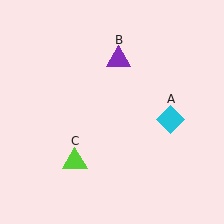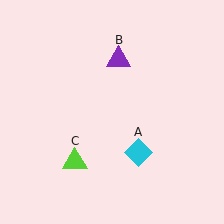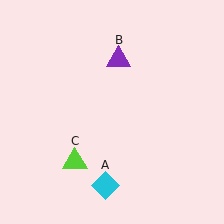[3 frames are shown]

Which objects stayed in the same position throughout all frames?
Purple triangle (object B) and lime triangle (object C) remained stationary.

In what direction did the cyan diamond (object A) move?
The cyan diamond (object A) moved down and to the left.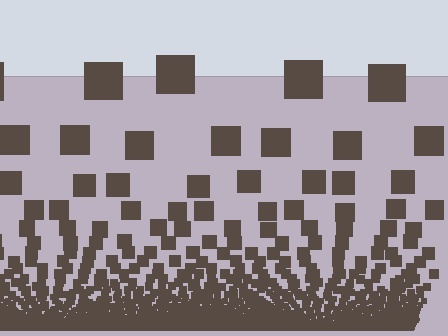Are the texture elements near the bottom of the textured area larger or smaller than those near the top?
Smaller. The gradient is inverted — elements near the bottom are smaller and denser.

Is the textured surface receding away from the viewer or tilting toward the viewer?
The surface appears to tilt toward the viewer. Texture elements get larger and sparser toward the top.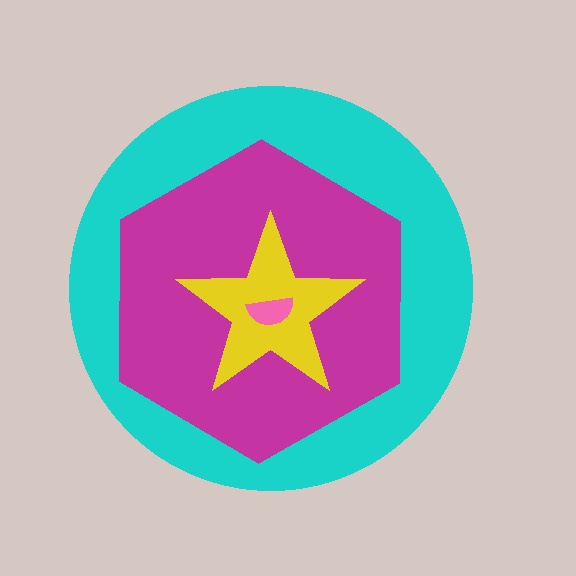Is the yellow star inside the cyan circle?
Yes.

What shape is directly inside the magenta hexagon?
The yellow star.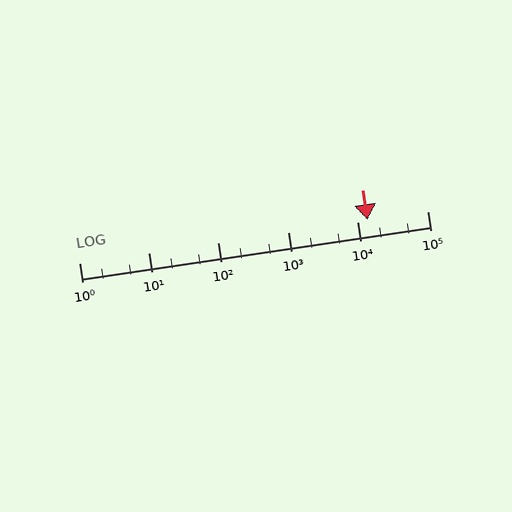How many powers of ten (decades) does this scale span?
The scale spans 5 decades, from 1 to 100000.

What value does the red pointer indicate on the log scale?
The pointer indicates approximately 14000.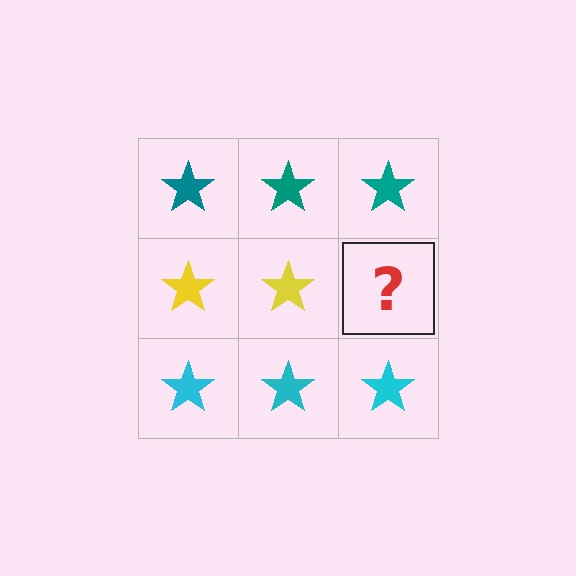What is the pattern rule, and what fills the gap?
The rule is that each row has a consistent color. The gap should be filled with a yellow star.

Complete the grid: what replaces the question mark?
The question mark should be replaced with a yellow star.